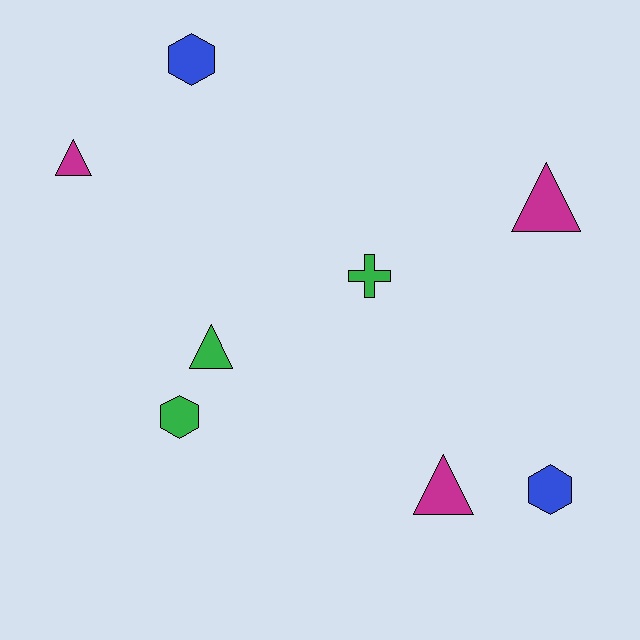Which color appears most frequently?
Magenta, with 3 objects.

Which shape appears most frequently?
Triangle, with 4 objects.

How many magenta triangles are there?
There are 3 magenta triangles.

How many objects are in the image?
There are 8 objects.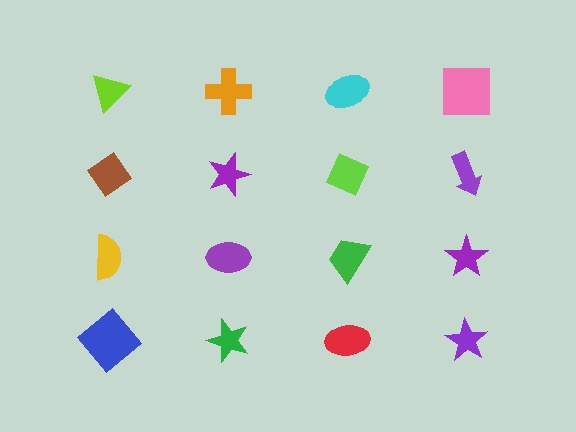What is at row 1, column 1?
A lime triangle.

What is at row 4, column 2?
A green star.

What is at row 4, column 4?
A purple star.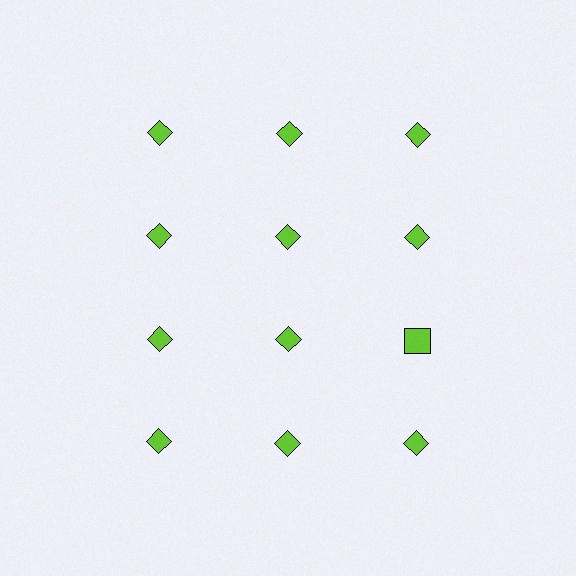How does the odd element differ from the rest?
It has a different shape: square instead of diamond.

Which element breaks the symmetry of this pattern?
The lime square in the third row, center column breaks the symmetry. All other shapes are lime diamonds.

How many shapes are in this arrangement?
There are 12 shapes arranged in a grid pattern.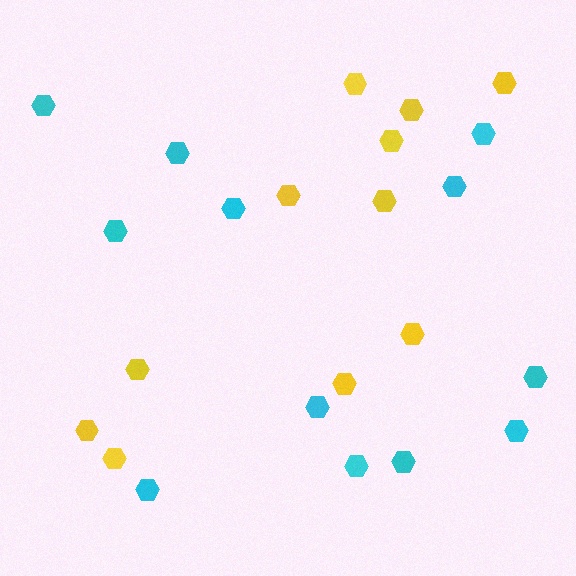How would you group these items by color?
There are 2 groups: one group of cyan hexagons (12) and one group of yellow hexagons (11).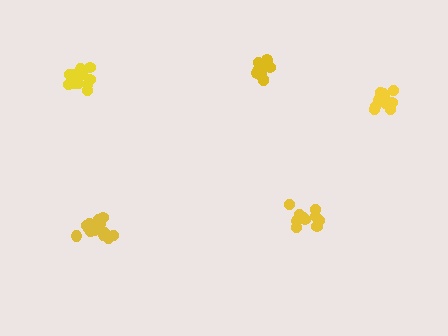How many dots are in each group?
Group 1: 13 dots, Group 2: 11 dots, Group 3: 11 dots, Group 4: 15 dots, Group 5: 11 dots (61 total).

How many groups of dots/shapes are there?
There are 5 groups.